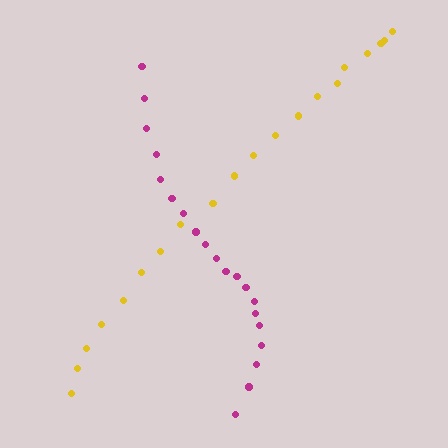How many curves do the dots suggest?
There are 2 distinct paths.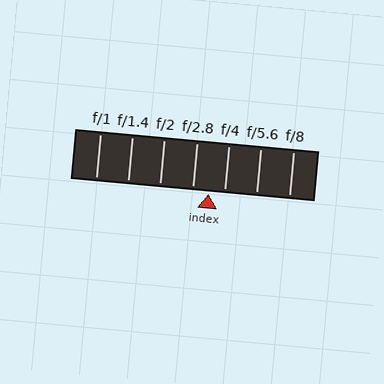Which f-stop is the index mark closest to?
The index mark is closest to f/4.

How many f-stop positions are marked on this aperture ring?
There are 7 f-stop positions marked.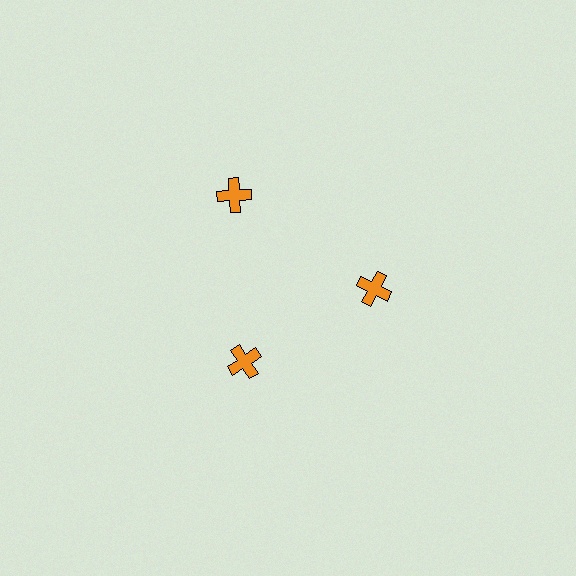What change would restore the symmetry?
The symmetry would be restored by moving it inward, back onto the ring so that all 3 crosses sit at equal angles and equal distance from the center.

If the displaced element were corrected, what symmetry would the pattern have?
It would have 3-fold rotational symmetry — the pattern would map onto itself every 120 degrees.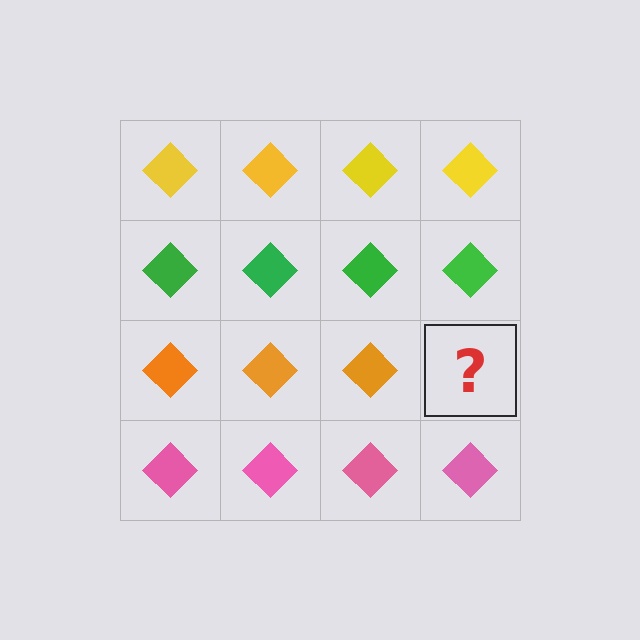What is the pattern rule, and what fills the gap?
The rule is that each row has a consistent color. The gap should be filled with an orange diamond.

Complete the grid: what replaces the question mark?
The question mark should be replaced with an orange diamond.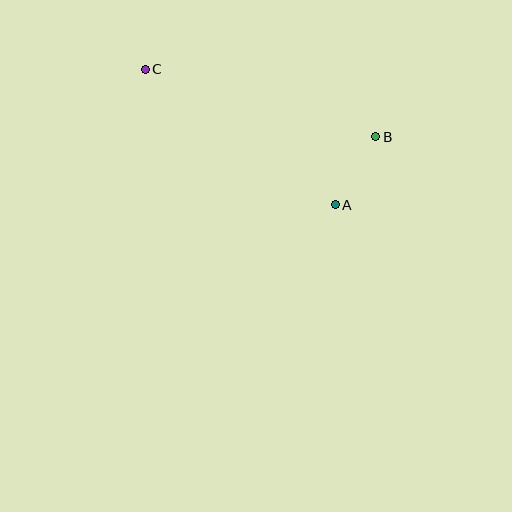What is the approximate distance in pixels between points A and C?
The distance between A and C is approximately 233 pixels.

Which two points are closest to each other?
Points A and B are closest to each other.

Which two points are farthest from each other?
Points B and C are farthest from each other.